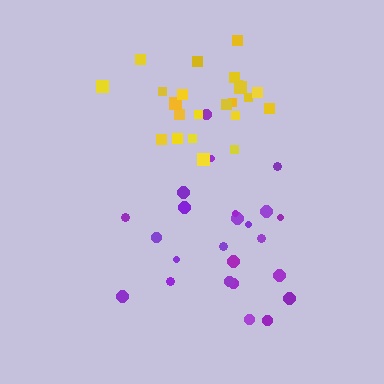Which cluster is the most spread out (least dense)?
Purple.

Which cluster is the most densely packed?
Yellow.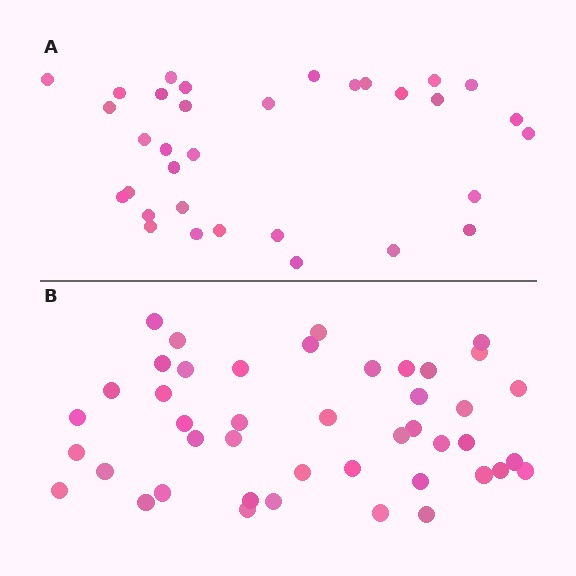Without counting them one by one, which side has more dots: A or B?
Region B (the bottom region) has more dots.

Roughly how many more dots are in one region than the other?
Region B has roughly 12 or so more dots than region A.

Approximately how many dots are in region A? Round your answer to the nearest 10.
About 30 dots. (The exact count is 33, which rounds to 30.)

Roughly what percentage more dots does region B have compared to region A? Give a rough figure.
About 35% more.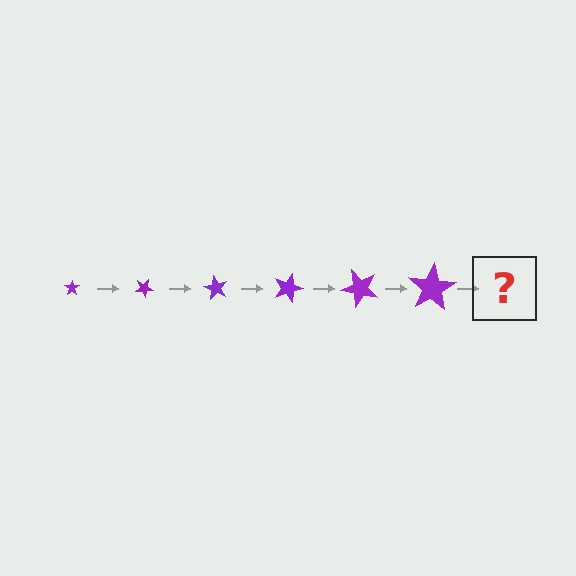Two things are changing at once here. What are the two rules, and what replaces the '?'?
The two rules are that the star grows larger each step and it rotates 30 degrees each step. The '?' should be a star, larger than the previous one and rotated 180 degrees from the start.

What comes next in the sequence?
The next element should be a star, larger than the previous one and rotated 180 degrees from the start.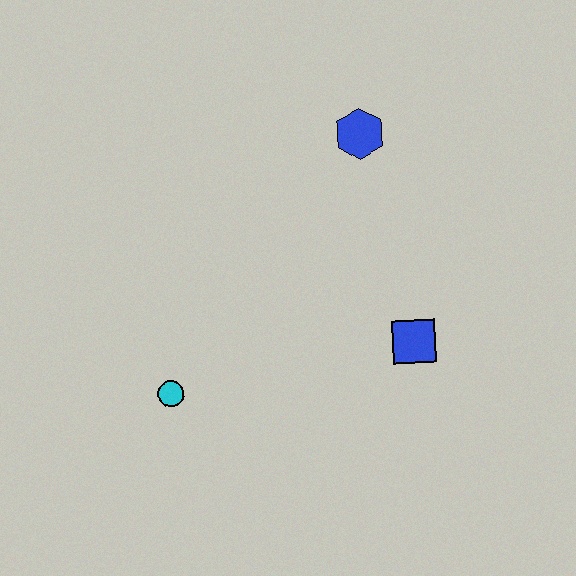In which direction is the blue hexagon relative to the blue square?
The blue hexagon is above the blue square.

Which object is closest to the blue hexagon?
The blue square is closest to the blue hexagon.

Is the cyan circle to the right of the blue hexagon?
No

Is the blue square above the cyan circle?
Yes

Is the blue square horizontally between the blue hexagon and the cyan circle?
No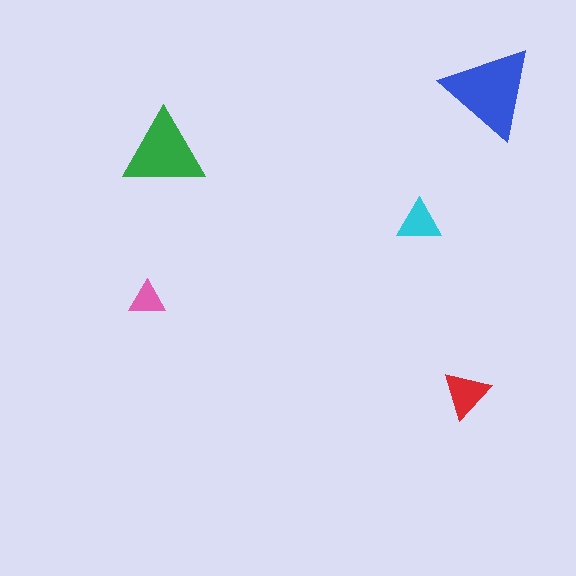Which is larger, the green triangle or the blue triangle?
The blue one.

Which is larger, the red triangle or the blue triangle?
The blue one.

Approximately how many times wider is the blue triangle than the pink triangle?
About 2.5 times wider.